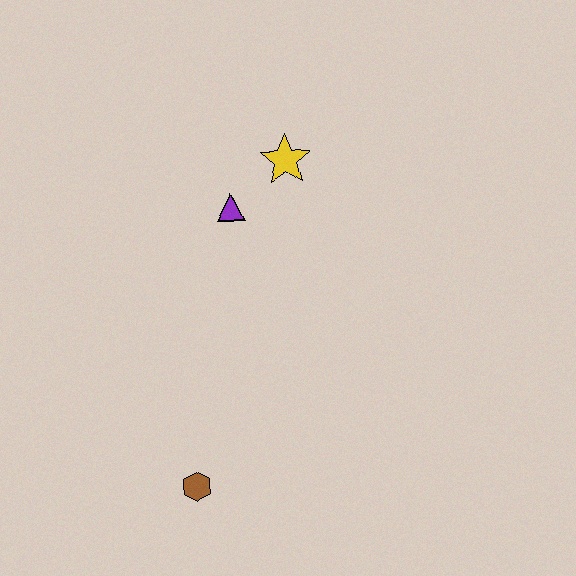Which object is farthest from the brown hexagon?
The yellow star is farthest from the brown hexagon.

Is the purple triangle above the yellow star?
No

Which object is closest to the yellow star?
The purple triangle is closest to the yellow star.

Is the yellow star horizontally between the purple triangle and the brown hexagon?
No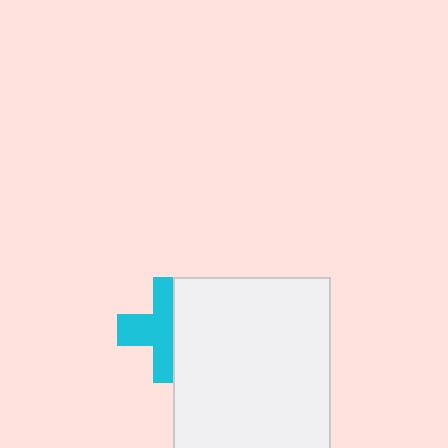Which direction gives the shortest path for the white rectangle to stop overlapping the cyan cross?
Moving right gives the shortest separation.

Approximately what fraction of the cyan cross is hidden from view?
Roughly 43% of the cyan cross is hidden behind the white rectangle.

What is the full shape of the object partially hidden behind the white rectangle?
The partially hidden object is a cyan cross.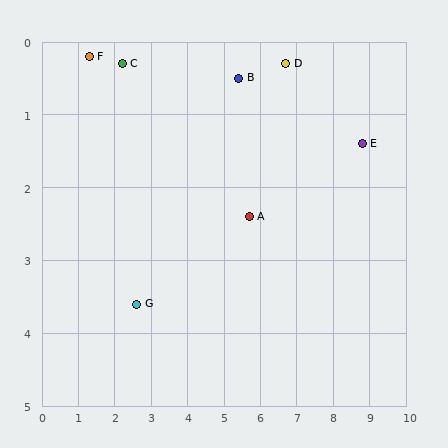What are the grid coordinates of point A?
Point A is at approximately (5.7, 2.4).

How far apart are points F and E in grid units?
Points F and E are about 7.6 grid units apart.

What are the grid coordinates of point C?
Point C is at approximately (2.2, 0.3).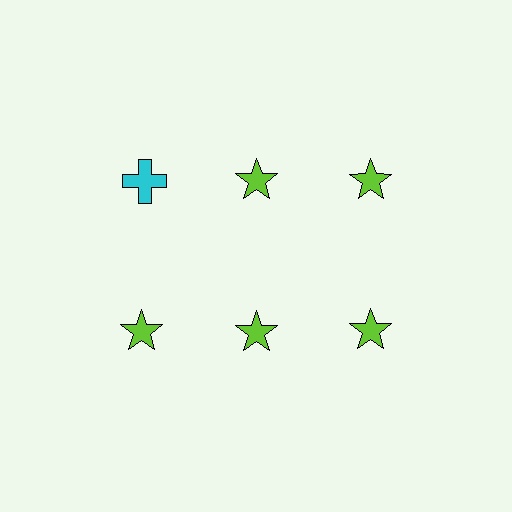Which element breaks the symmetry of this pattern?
The cyan cross in the top row, leftmost column breaks the symmetry. All other shapes are lime stars.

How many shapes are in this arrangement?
There are 6 shapes arranged in a grid pattern.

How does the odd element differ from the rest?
It differs in both color (cyan instead of lime) and shape (cross instead of star).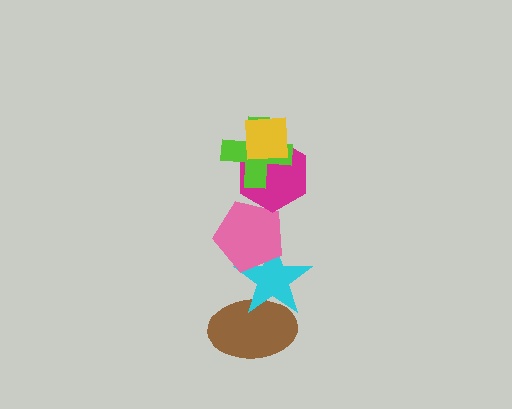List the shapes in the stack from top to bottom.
From top to bottom: the yellow square, the lime cross, the magenta hexagon, the pink pentagon, the cyan star, the brown ellipse.